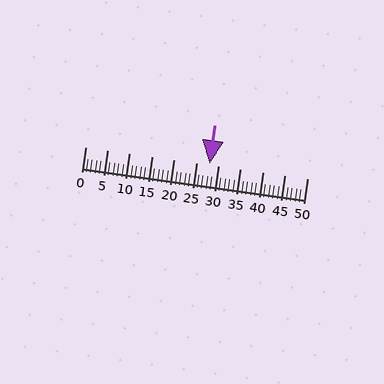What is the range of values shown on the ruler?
The ruler shows values from 0 to 50.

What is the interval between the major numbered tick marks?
The major tick marks are spaced 5 units apart.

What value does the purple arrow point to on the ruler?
The purple arrow points to approximately 28.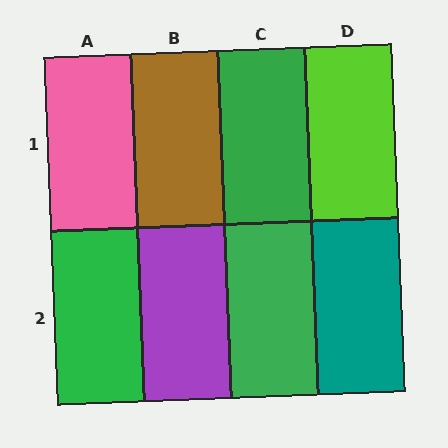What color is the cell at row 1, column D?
Lime.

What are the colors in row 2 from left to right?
Green, purple, green, teal.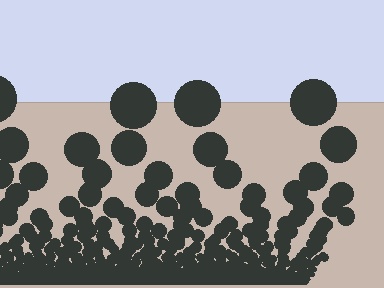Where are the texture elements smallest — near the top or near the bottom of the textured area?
Near the bottom.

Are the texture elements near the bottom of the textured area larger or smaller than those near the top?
Smaller. The gradient is inverted — elements near the bottom are smaller and denser.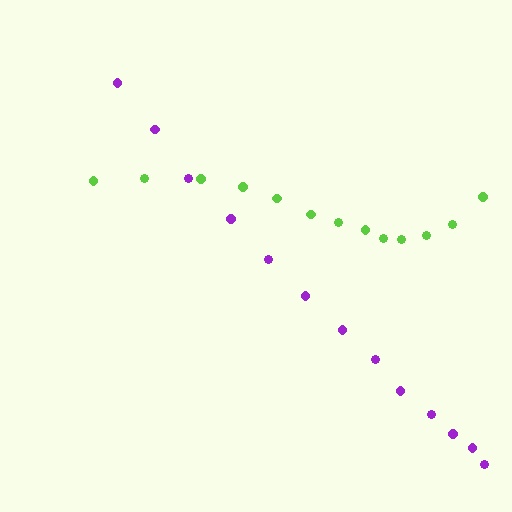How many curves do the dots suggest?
There are 2 distinct paths.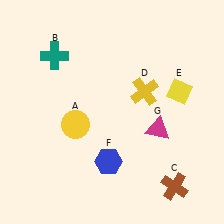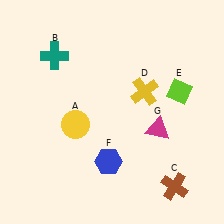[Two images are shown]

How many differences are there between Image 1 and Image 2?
There is 1 difference between the two images.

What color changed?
The diamond (E) changed from yellow in Image 1 to lime in Image 2.